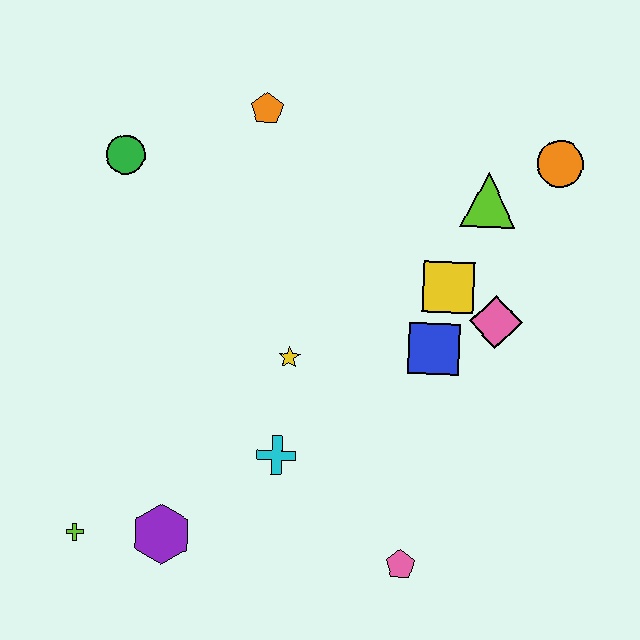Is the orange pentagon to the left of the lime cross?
No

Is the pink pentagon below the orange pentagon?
Yes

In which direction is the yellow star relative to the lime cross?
The yellow star is to the right of the lime cross.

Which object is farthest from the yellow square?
The lime cross is farthest from the yellow square.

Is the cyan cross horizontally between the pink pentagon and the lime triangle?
No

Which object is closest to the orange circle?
The lime triangle is closest to the orange circle.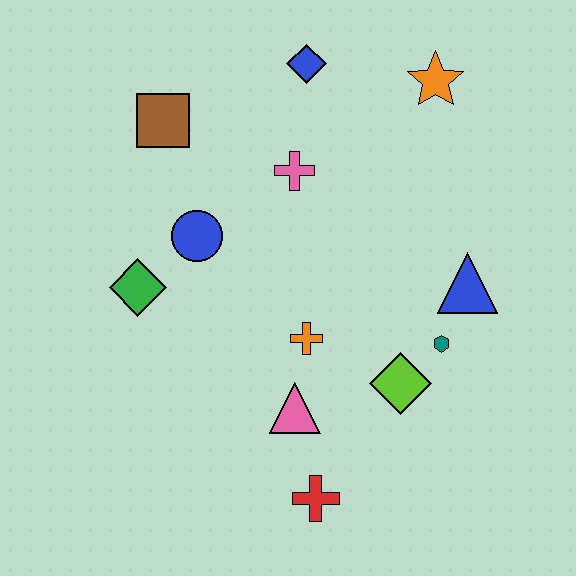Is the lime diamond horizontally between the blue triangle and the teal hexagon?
No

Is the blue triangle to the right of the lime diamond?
Yes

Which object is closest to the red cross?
The pink triangle is closest to the red cross.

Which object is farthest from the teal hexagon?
The brown square is farthest from the teal hexagon.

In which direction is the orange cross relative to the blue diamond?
The orange cross is below the blue diamond.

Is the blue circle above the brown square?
No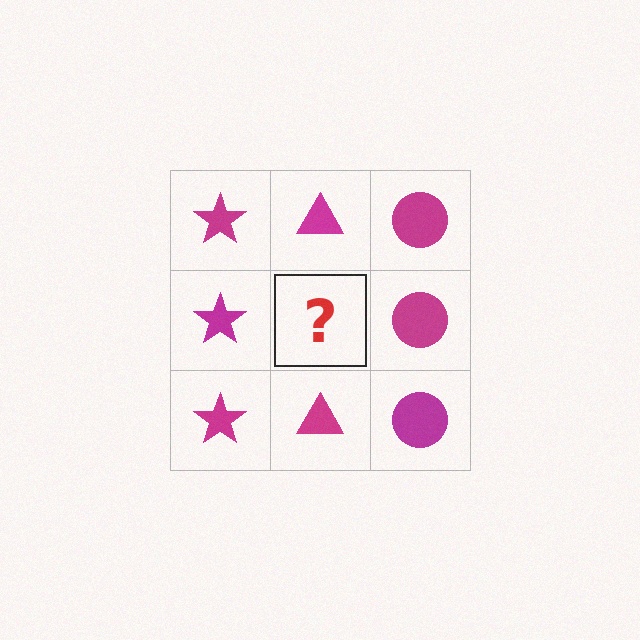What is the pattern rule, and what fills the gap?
The rule is that each column has a consistent shape. The gap should be filled with a magenta triangle.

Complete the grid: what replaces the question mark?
The question mark should be replaced with a magenta triangle.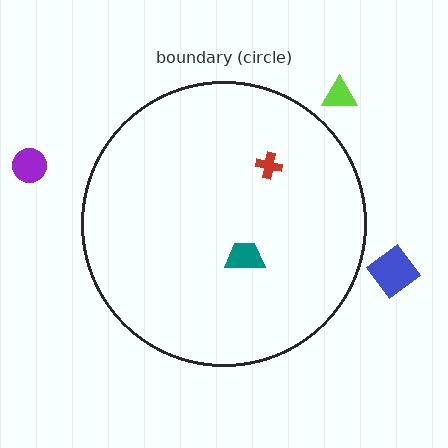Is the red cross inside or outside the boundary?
Inside.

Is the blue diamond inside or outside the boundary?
Outside.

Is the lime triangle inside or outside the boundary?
Outside.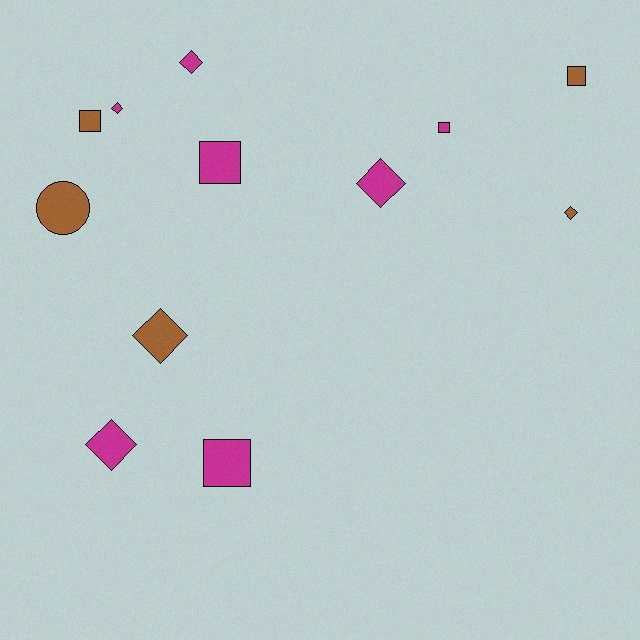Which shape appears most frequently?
Diamond, with 6 objects.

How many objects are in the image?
There are 12 objects.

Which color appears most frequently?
Magenta, with 7 objects.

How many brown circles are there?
There is 1 brown circle.